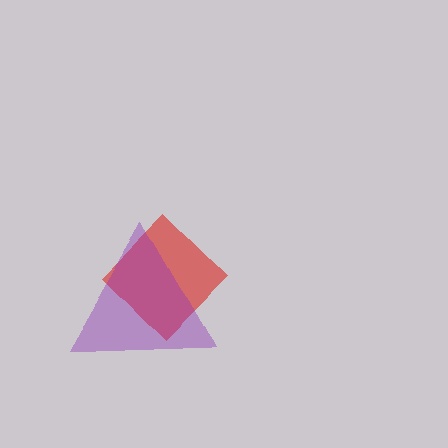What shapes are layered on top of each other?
The layered shapes are: a red diamond, a purple triangle.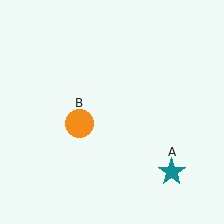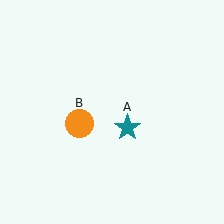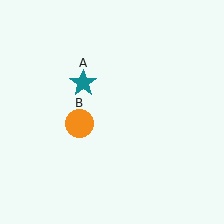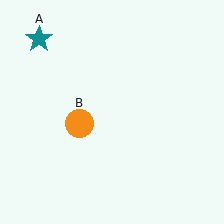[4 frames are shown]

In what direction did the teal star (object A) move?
The teal star (object A) moved up and to the left.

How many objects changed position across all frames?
1 object changed position: teal star (object A).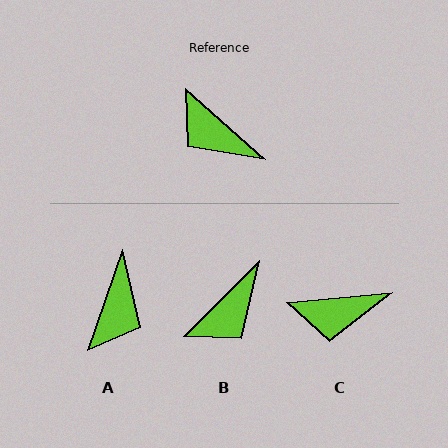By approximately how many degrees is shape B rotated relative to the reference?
Approximately 87 degrees counter-clockwise.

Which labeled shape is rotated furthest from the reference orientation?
A, about 113 degrees away.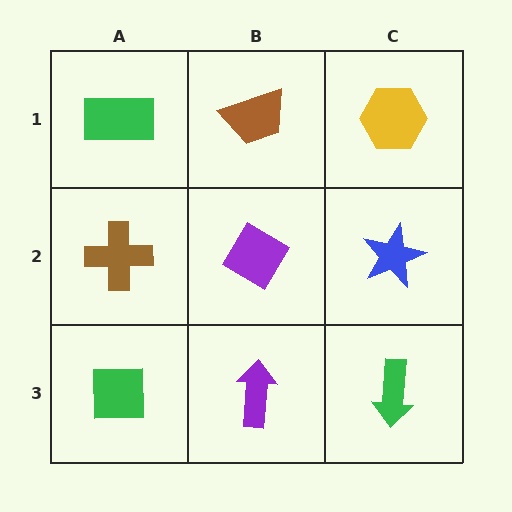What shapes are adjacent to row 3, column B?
A purple diamond (row 2, column B), a green square (row 3, column A), a green arrow (row 3, column C).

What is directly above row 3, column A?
A brown cross.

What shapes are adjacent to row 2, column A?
A green rectangle (row 1, column A), a green square (row 3, column A), a purple diamond (row 2, column B).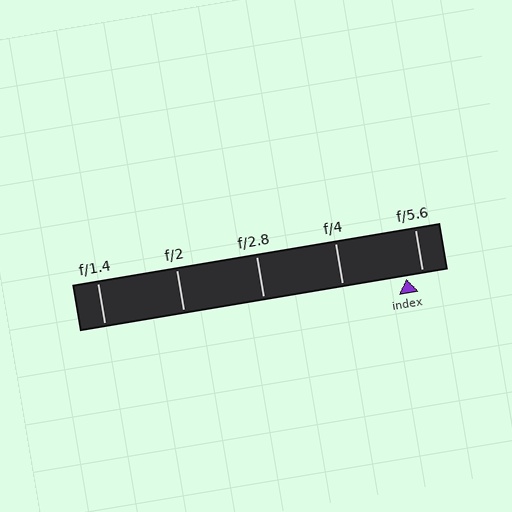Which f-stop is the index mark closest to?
The index mark is closest to f/5.6.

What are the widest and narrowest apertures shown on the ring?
The widest aperture shown is f/1.4 and the narrowest is f/5.6.